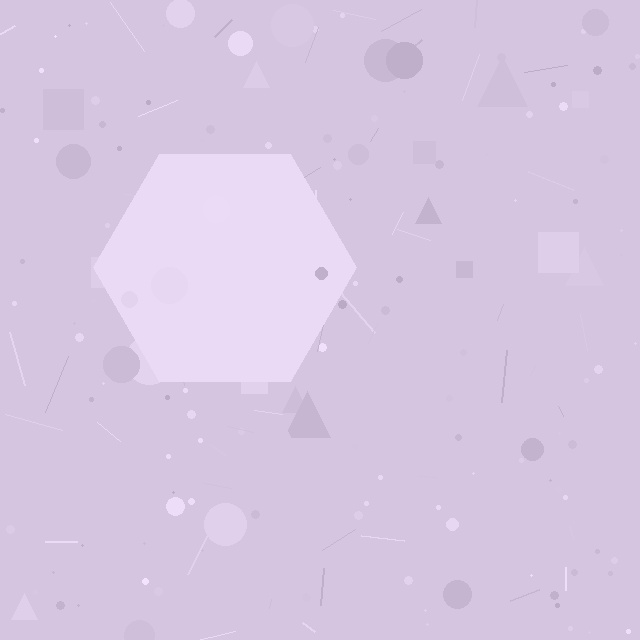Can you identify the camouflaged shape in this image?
The camouflaged shape is a hexagon.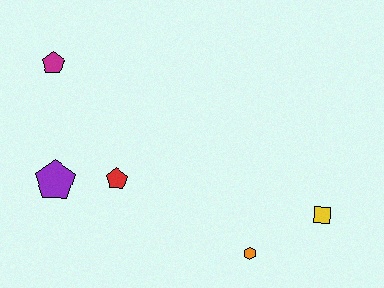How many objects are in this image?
There are 5 objects.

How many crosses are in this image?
There are no crosses.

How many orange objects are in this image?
There is 1 orange object.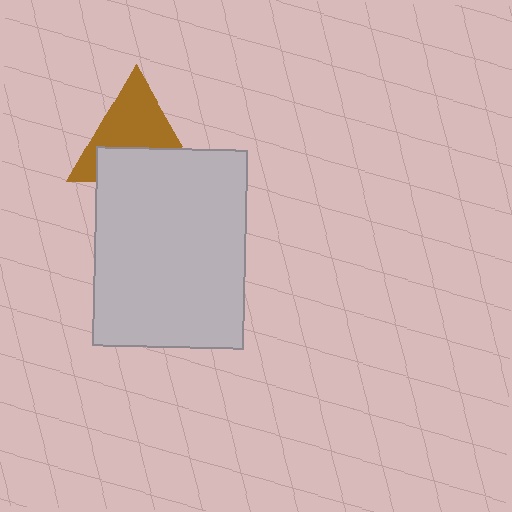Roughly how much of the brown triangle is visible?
About half of it is visible (roughly 57%).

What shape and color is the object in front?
The object in front is a light gray rectangle.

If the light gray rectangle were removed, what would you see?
You would see the complete brown triangle.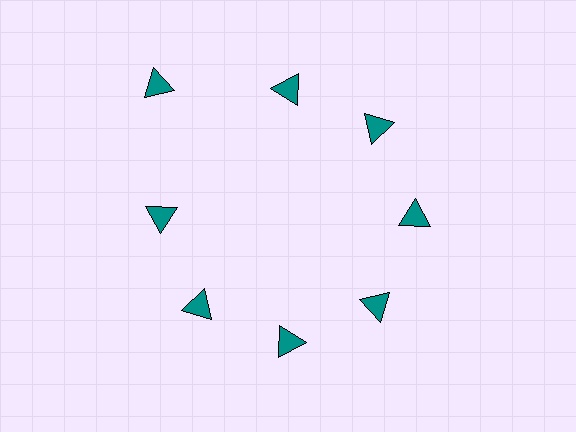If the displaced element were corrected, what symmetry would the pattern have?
It would have 8-fold rotational symmetry — the pattern would map onto itself every 45 degrees.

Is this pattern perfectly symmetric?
No. The 8 teal triangles are arranged in a ring, but one element near the 10 o'clock position is pushed outward from the center, breaking the 8-fold rotational symmetry.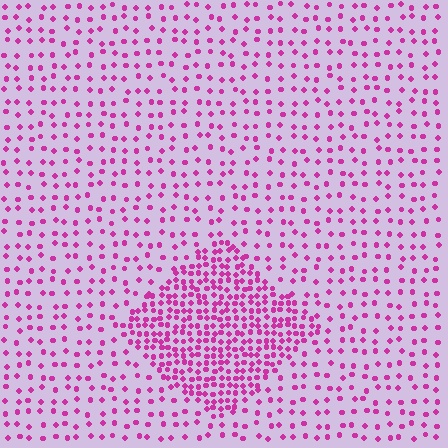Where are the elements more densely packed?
The elements are more densely packed inside the diamond boundary.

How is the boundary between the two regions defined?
The boundary is defined by a change in element density (approximately 2.6x ratio). All elements are the same color, size, and shape.